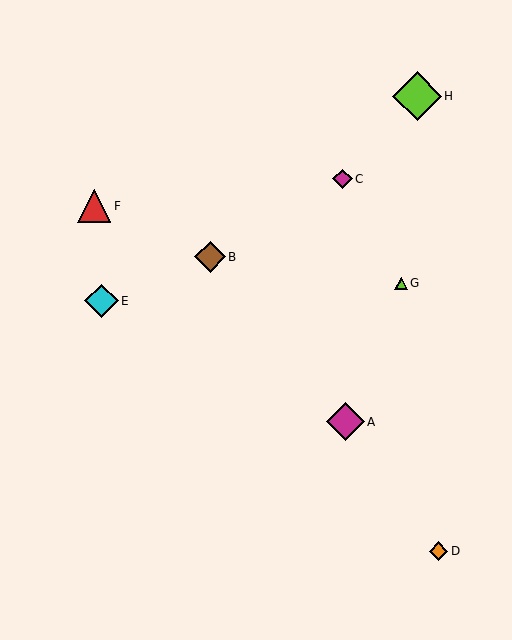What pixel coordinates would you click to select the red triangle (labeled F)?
Click at (94, 206) to select the red triangle F.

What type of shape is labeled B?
Shape B is a brown diamond.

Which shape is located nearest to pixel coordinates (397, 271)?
The lime triangle (labeled G) at (401, 283) is nearest to that location.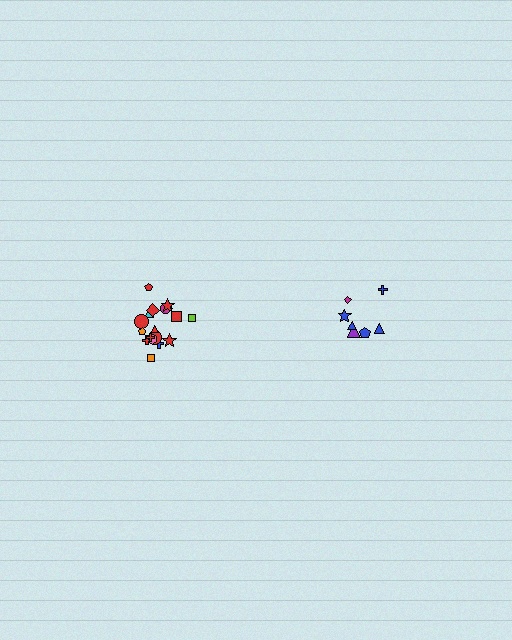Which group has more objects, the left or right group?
The left group.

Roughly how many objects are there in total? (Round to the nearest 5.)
Roughly 25 objects in total.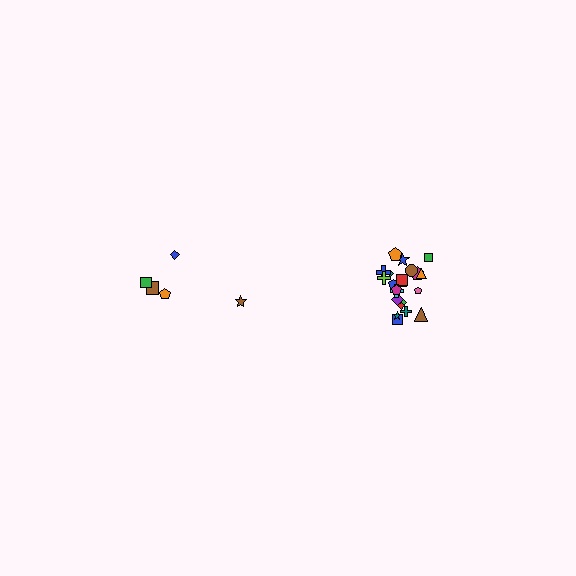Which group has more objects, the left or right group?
The right group.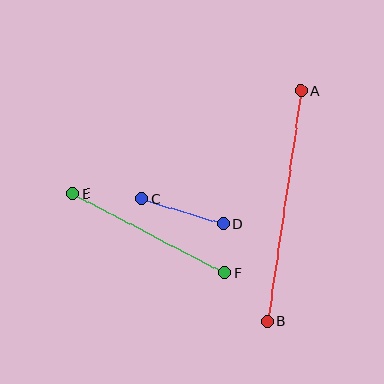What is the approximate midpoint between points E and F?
The midpoint is at approximately (149, 233) pixels.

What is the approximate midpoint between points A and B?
The midpoint is at approximately (284, 206) pixels.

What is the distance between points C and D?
The distance is approximately 85 pixels.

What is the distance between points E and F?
The distance is approximately 171 pixels.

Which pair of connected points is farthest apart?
Points A and B are farthest apart.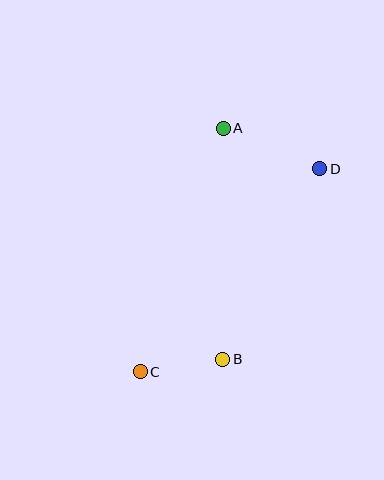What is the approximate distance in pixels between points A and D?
The distance between A and D is approximately 105 pixels.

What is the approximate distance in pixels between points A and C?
The distance between A and C is approximately 257 pixels.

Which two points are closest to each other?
Points B and C are closest to each other.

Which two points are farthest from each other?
Points C and D are farthest from each other.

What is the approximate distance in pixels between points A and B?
The distance between A and B is approximately 231 pixels.